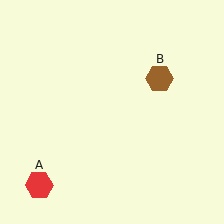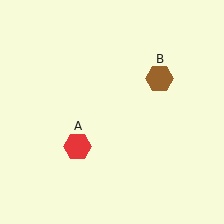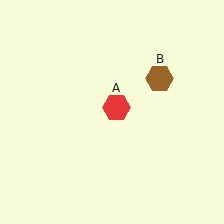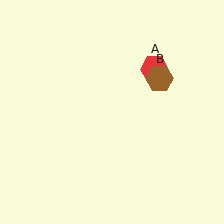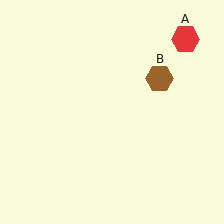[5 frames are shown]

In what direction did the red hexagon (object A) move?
The red hexagon (object A) moved up and to the right.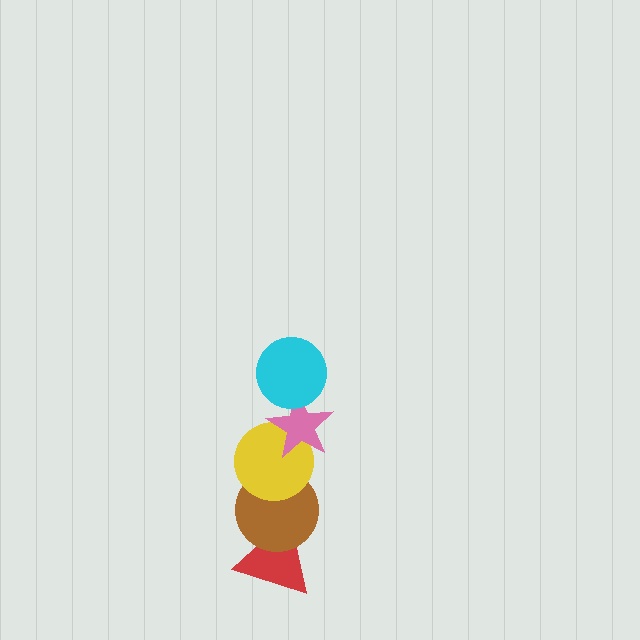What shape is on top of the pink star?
The cyan circle is on top of the pink star.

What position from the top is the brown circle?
The brown circle is 4th from the top.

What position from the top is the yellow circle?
The yellow circle is 3rd from the top.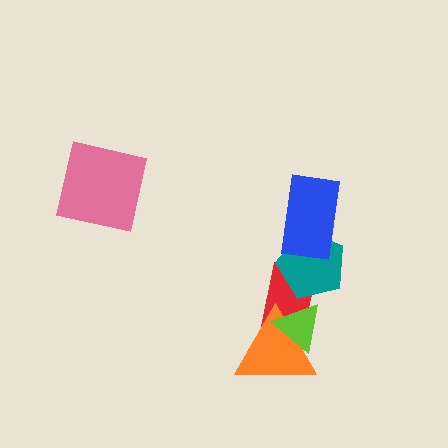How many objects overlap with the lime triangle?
2 objects overlap with the lime triangle.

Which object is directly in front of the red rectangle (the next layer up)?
The teal pentagon is directly in front of the red rectangle.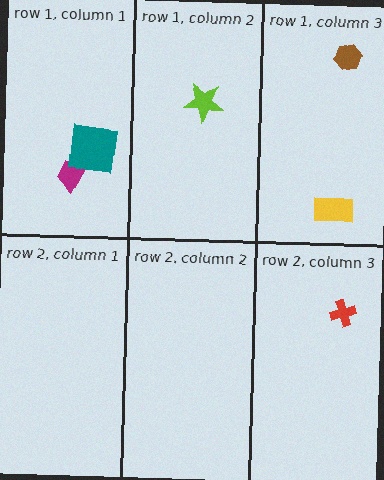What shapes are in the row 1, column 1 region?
The magenta trapezoid, the teal square.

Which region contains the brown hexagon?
The row 1, column 3 region.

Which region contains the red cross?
The row 2, column 3 region.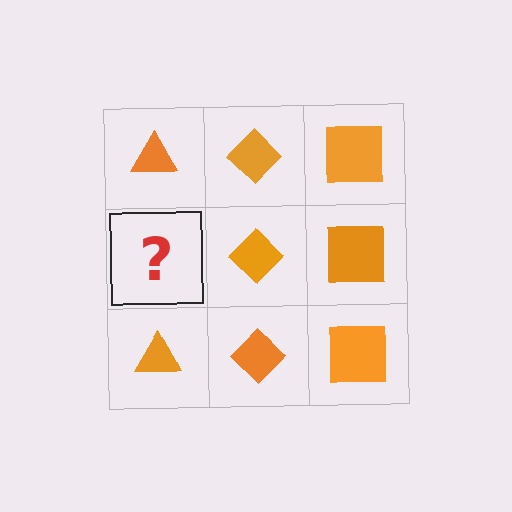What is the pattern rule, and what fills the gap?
The rule is that each column has a consistent shape. The gap should be filled with an orange triangle.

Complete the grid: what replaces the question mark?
The question mark should be replaced with an orange triangle.